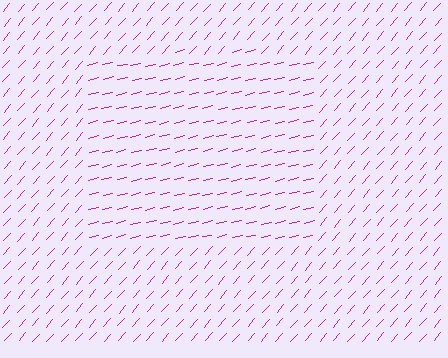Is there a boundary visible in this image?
Yes, there is a texture boundary formed by a change in line orientation.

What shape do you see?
I see a rectangle.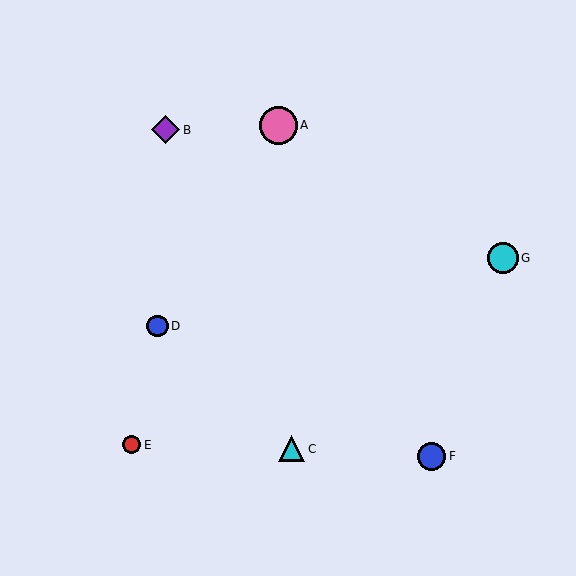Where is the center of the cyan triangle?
The center of the cyan triangle is at (292, 449).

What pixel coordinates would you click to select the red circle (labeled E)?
Click at (131, 445) to select the red circle E.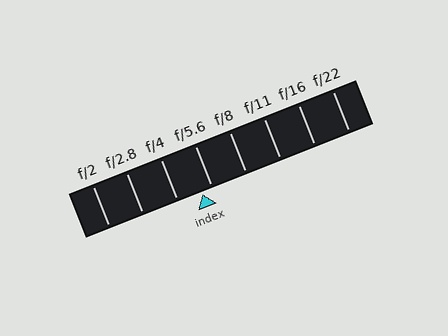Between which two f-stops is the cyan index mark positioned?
The index mark is between f/4 and f/5.6.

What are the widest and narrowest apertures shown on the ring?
The widest aperture shown is f/2 and the narrowest is f/22.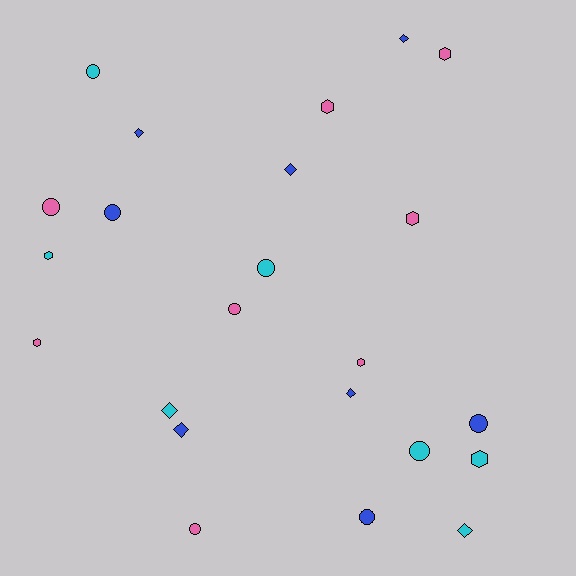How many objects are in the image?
There are 23 objects.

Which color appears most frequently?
Blue, with 8 objects.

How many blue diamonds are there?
There are 5 blue diamonds.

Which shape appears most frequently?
Circle, with 9 objects.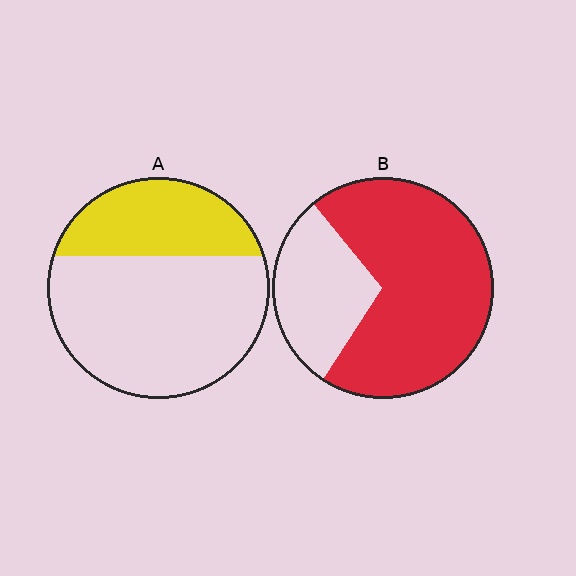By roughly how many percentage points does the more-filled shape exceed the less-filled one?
By roughly 40 percentage points (B over A).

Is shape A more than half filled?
No.